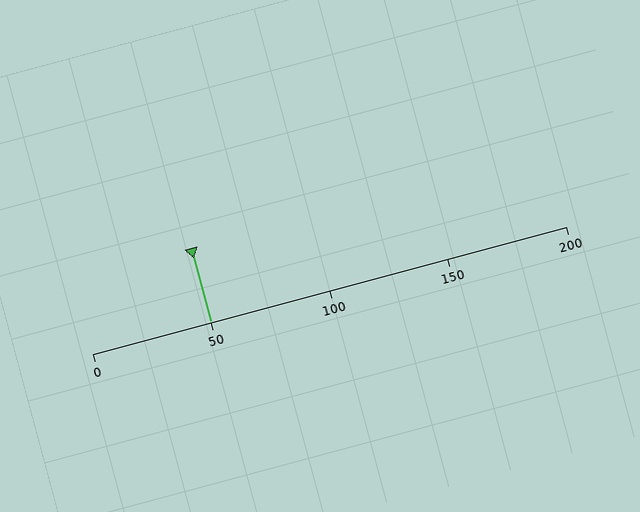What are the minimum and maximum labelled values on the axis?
The axis runs from 0 to 200.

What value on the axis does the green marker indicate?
The marker indicates approximately 50.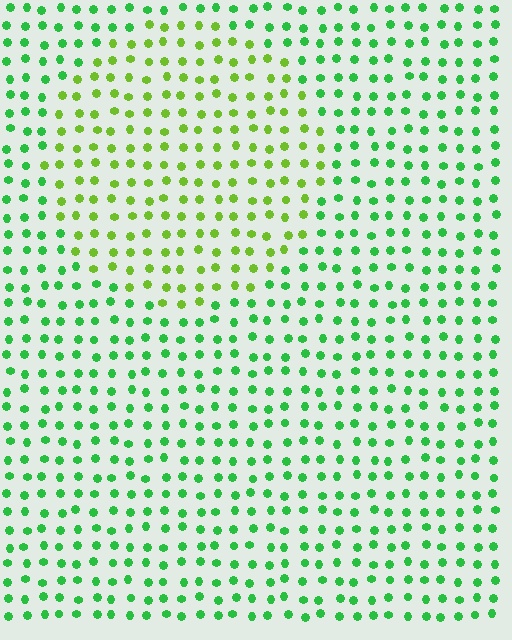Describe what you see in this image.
The image is filled with small green elements in a uniform arrangement. A circle-shaped region is visible where the elements are tinted to a slightly different hue, forming a subtle color boundary.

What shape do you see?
I see a circle.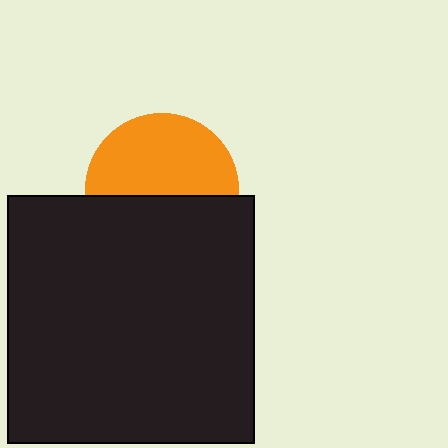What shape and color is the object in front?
The object in front is a black square.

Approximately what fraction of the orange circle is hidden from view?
Roughly 46% of the orange circle is hidden behind the black square.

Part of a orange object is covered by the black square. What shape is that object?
It is a circle.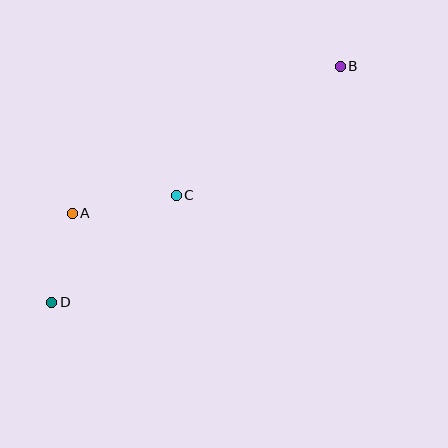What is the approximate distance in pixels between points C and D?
The distance between C and D is approximately 164 pixels.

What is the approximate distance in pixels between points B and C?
The distance between B and C is approximately 209 pixels.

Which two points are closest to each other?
Points A and D are closest to each other.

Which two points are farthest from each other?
Points B and D are farthest from each other.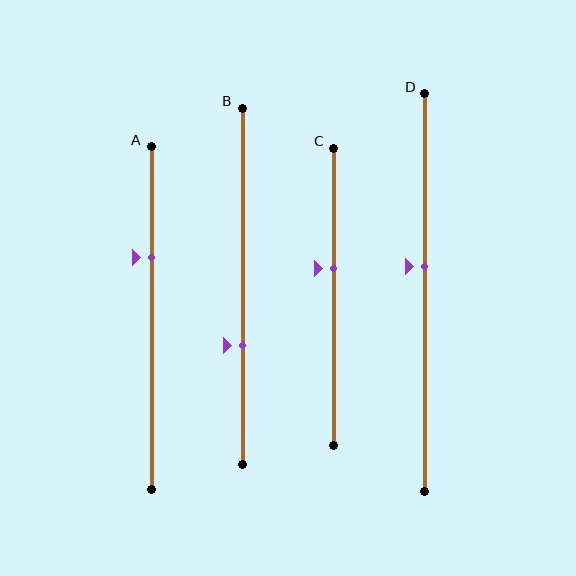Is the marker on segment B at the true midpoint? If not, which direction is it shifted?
No, the marker on segment B is shifted downward by about 17% of the segment length.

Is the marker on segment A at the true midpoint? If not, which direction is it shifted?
No, the marker on segment A is shifted upward by about 18% of the segment length.